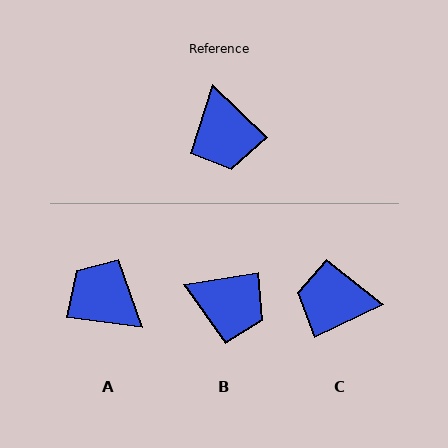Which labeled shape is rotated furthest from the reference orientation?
A, about 143 degrees away.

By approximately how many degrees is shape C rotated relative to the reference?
Approximately 110 degrees clockwise.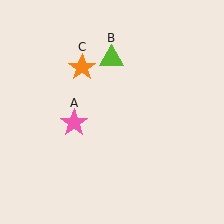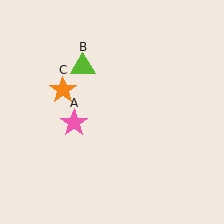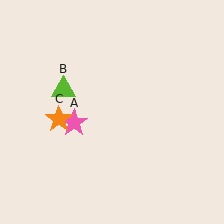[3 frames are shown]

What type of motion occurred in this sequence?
The lime triangle (object B), orange star (object C) rotated counterclockwise around the center of the scene.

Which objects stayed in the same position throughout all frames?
Pink star (object A) remained stationary.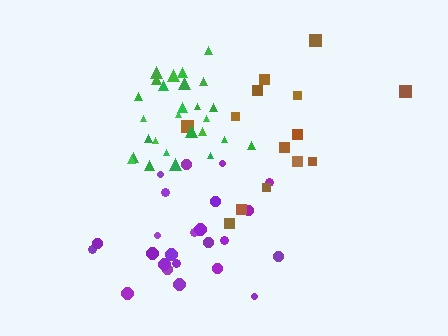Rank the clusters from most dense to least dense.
green, purple, brown.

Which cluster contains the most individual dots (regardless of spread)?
Green (27).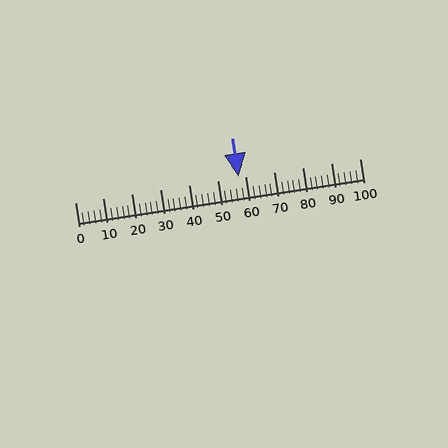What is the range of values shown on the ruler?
The ruler shows values from 0 to 100.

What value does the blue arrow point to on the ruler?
The blue arrow points to approximately 57.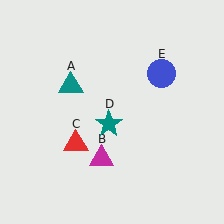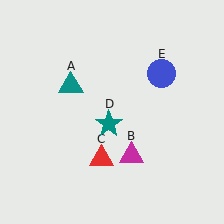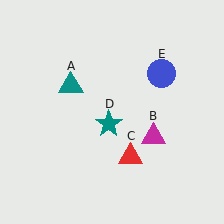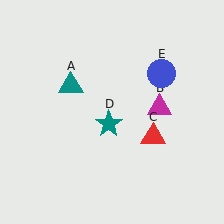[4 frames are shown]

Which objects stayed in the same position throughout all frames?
Teal triangle (object A) and teal star (object D) and blue circle (object E) remained stationary.